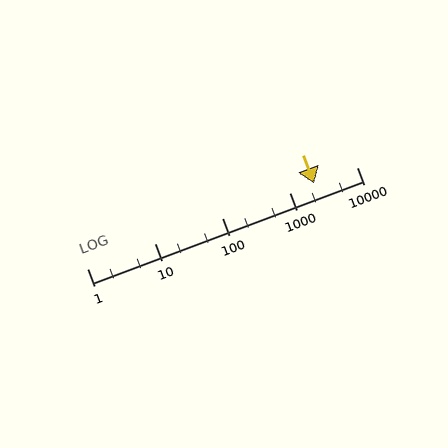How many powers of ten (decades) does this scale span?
The scale spans 4 decades, from 1 to 10000.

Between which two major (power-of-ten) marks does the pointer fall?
The pointer is between 1000 and 10000.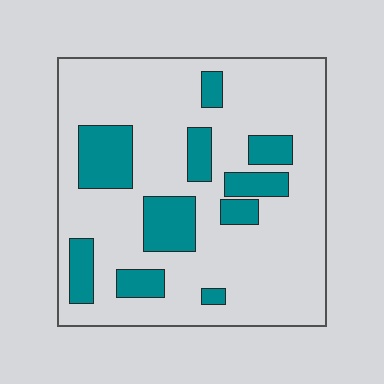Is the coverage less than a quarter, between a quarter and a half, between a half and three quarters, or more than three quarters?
Less than a quarter.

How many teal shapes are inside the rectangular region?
10.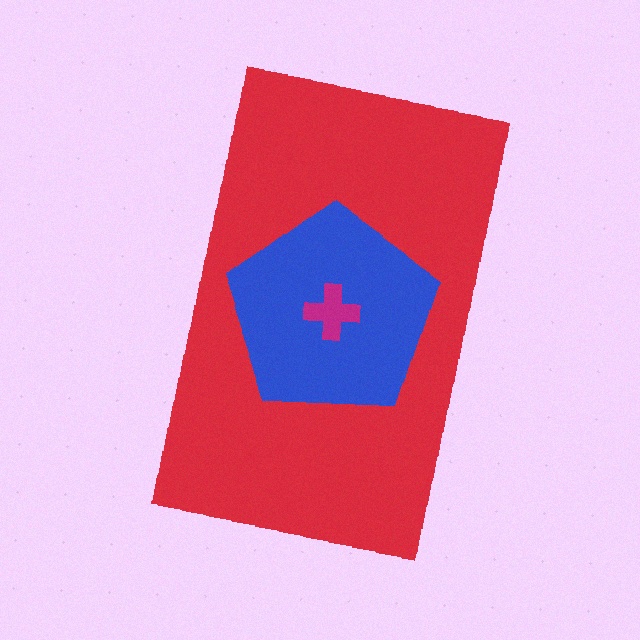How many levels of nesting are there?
3.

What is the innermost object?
The magenta cross.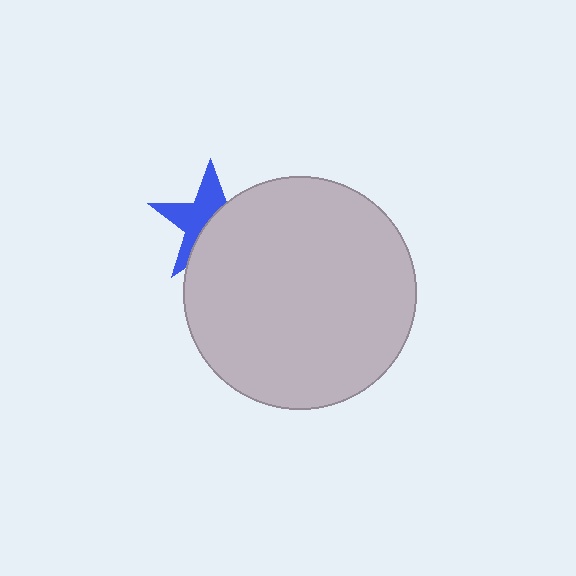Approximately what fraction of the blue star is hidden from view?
Roughly 51% of the blue star is hidden behind the light gray circle.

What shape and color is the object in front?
The object in front is a light gray circle.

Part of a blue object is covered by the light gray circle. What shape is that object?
It is a star.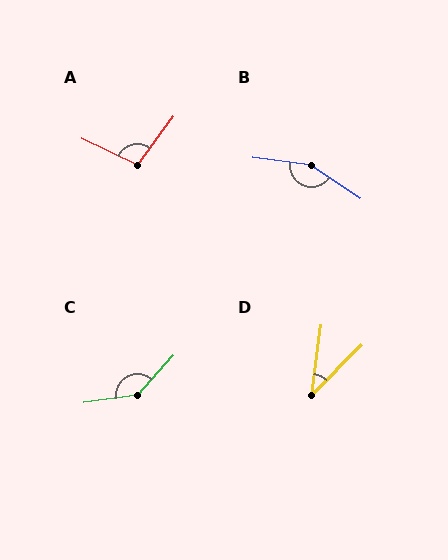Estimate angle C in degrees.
Approximately 140 degrees.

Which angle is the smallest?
D, at approximately 37 degrees.